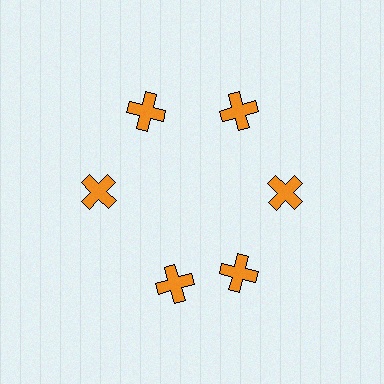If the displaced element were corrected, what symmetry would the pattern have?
It would have 6-fold rotational symmetry — the pattern would map onto itself every 60 degrees.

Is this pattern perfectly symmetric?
No. The 6 orange crosses are arranged in a ring, but one element near the 7 o'clock position is rotated out of alignment along the ring, breaking the 6-fold rotational symmetry.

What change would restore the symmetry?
The symmetry would be restored by rotating it back into even spacing with its neighbors so that all 6 crosses sit at equal angles and equal distance from the center.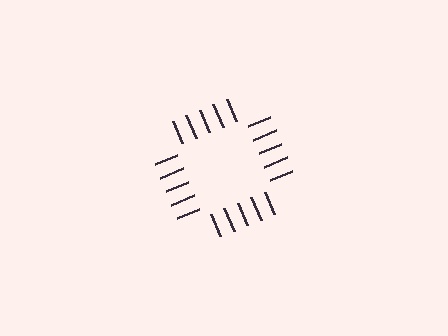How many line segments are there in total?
20 — 5 along each of the 4 edges.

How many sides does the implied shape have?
4 sides — the line-ends trace a square.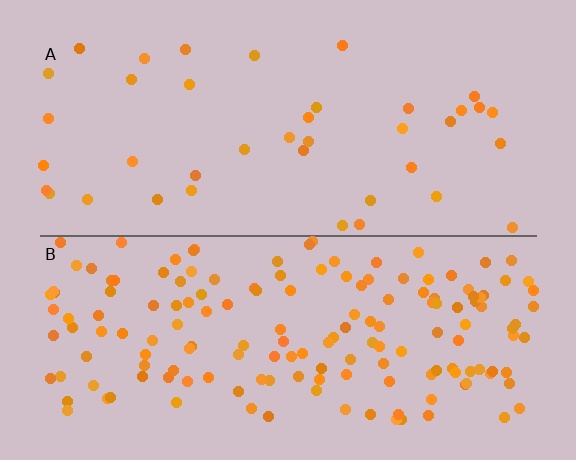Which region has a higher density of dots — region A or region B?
B (the bottom).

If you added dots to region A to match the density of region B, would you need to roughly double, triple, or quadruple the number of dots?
Approximately quadruple.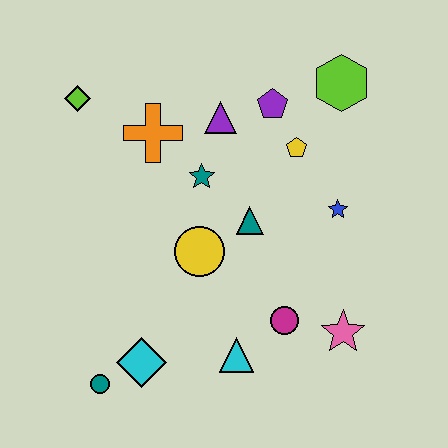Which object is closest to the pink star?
The magenta circle is closest to the pink star.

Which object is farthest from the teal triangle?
The teal circle is farthest from the teal triangle.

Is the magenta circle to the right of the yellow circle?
Yes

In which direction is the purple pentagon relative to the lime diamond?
The purple pentagon is to the right of the lime diamond.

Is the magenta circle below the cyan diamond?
No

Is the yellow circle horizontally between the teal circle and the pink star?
Yes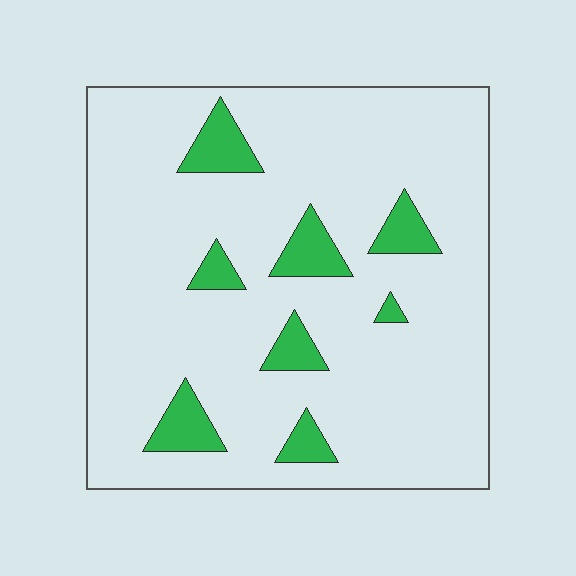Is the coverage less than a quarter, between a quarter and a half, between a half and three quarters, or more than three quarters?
Less than a quarter.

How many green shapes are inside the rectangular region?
8.